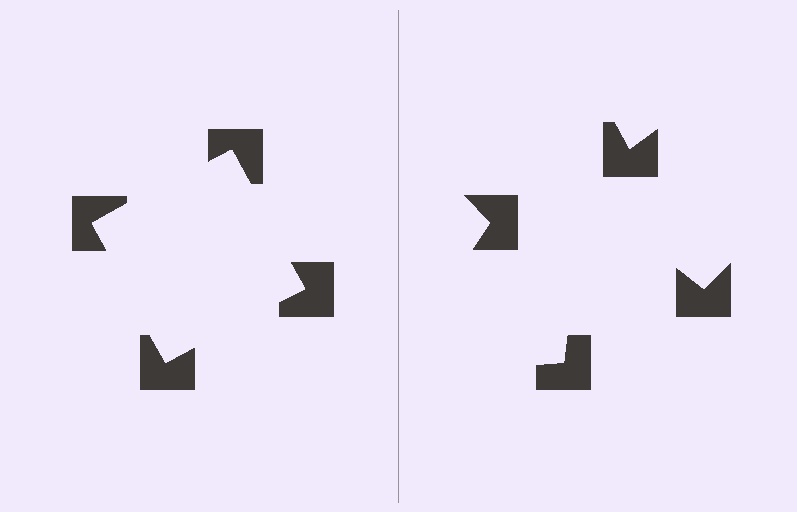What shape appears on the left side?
An illusory square.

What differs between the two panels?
The notched squares are positioned identically on both sides; only the wedge orientations differ. On the left they align to a square; on the right they are misaligned.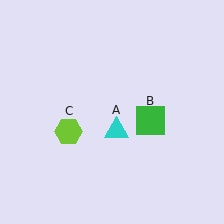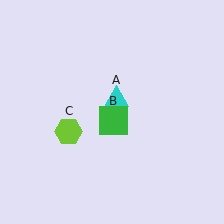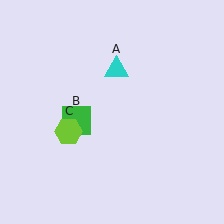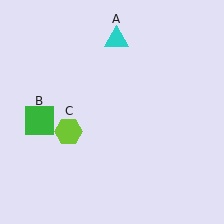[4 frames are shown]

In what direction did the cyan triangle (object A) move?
The cyan triangle (object A) moved up.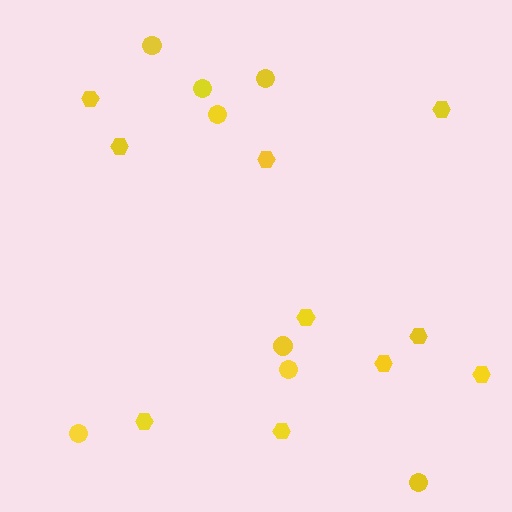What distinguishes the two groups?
There are 2 groups: one group of hexagons (10) and one group of circles (8).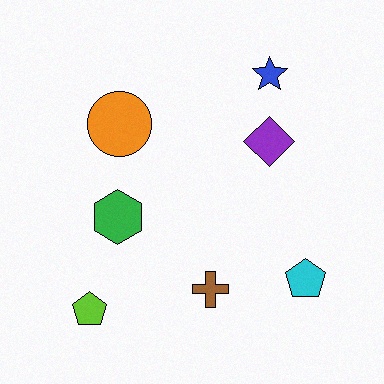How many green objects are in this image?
There is 1 green object.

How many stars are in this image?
There is 1 star.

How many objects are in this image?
There are 7 objects.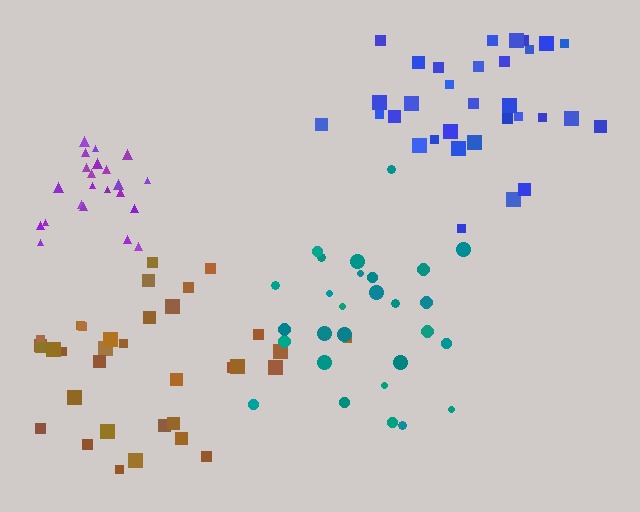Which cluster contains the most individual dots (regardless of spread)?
Brown (35).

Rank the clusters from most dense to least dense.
purple, blue, teal, brown.